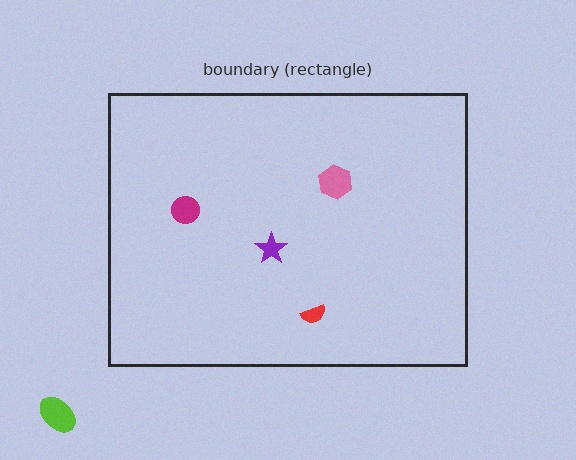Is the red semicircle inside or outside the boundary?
Inside.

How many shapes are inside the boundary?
4 inside, 1 outside.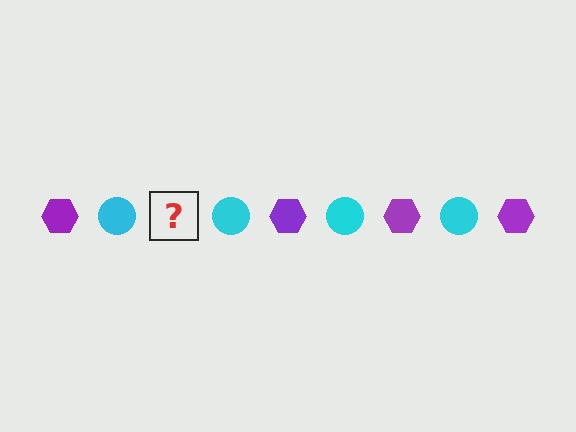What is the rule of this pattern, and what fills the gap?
The rule is that the pattern alternates between purple hexagon and cyan circle. The gap should be filled with a purple hexagon.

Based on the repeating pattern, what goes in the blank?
The blank should be a purple hexagon.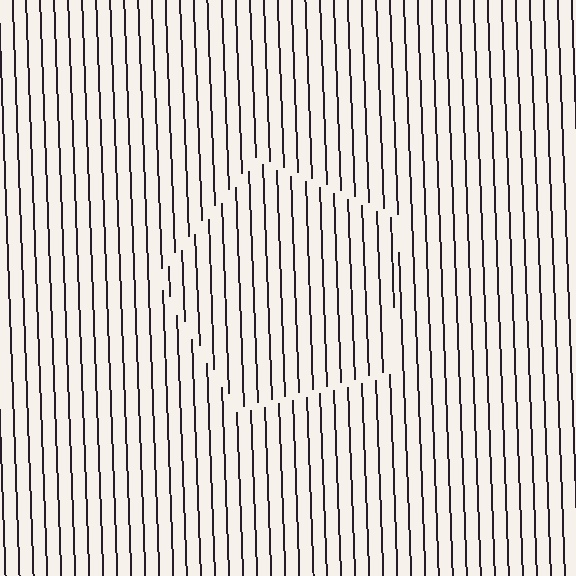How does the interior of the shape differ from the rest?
The interior of the shape contains the same grating, shifted by half a period — the contour is defined by the phase discontinuity where line-ends from the inner and outer gratings abut.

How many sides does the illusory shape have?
5 sides — the line-ends trace a pentagon.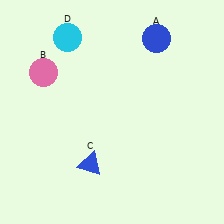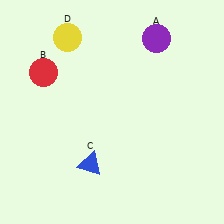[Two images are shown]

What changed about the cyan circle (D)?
In Image 1, D is cyan. In Image 2, it changed to yellow.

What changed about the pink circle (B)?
In Image 1, B is pink. In Image 2, it changed to red.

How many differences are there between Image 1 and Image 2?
There are 3 differences between the two images.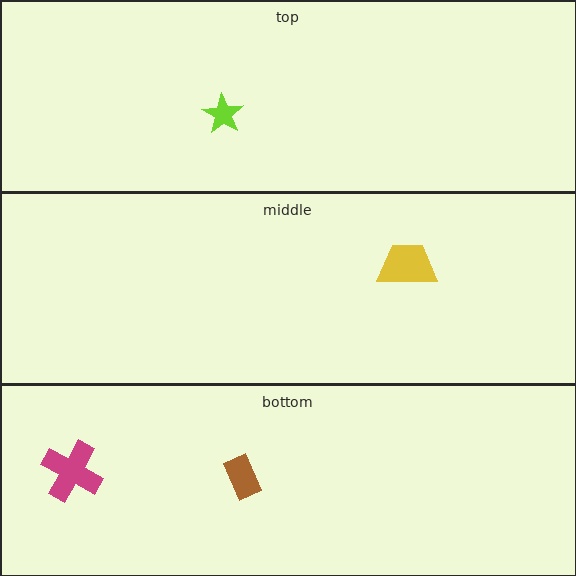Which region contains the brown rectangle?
The bottom region.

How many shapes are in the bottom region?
2.